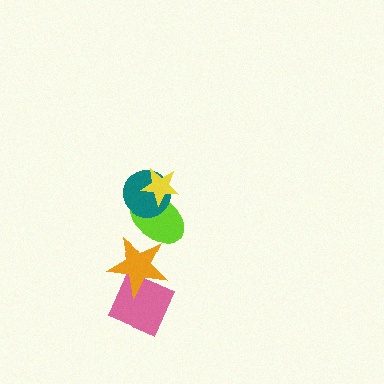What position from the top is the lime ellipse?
The lime ellipse is 3rd from the top.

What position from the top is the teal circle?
The teal circle is 2nd from the top.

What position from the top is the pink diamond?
The pink diamond is 5th from the top.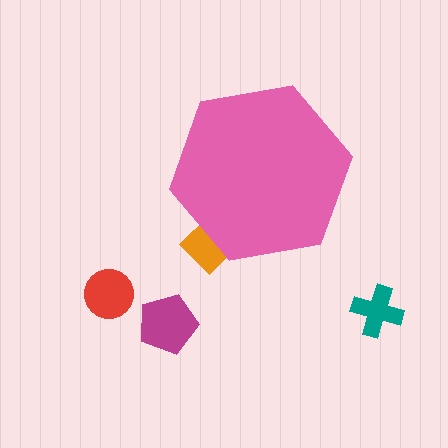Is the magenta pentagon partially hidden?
No, the magenta pentagon is fully visible.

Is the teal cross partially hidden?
No, the teal cross is fully visible.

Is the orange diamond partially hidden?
Yes, the orange diamond is partially hidden behind the pink hexagon.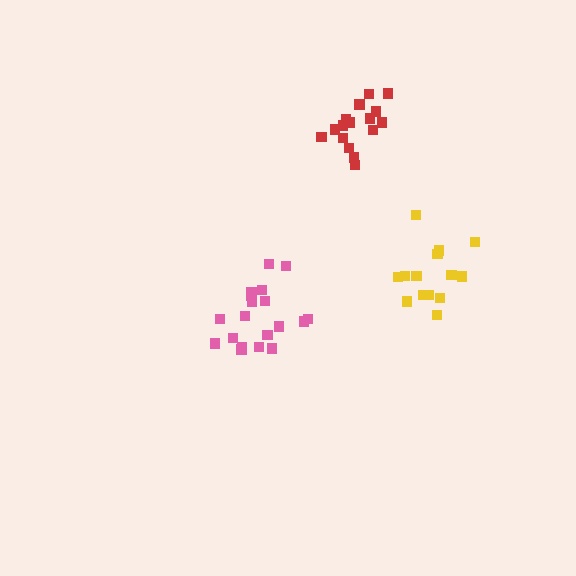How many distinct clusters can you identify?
There are 3 distinct clusters.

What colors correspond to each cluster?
The clusters are colored: yellow, pink, red.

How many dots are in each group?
Group 1: 14 dots, Group 2: 20 dots, Group 3: 16 dots (50 total).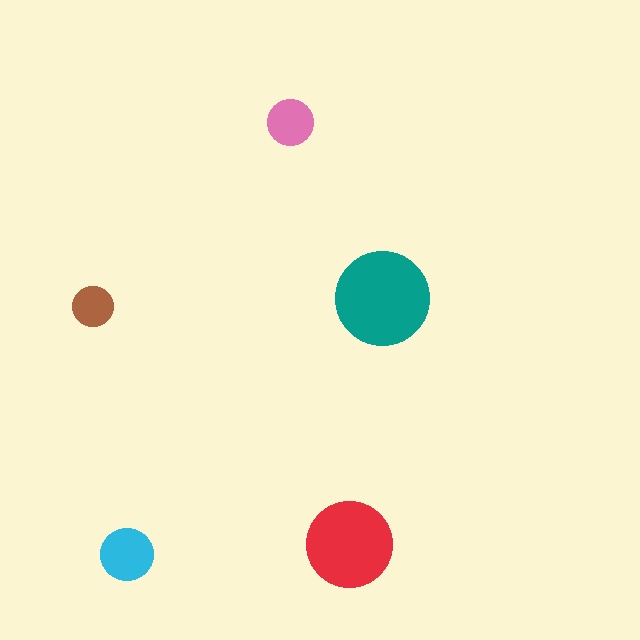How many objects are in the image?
There are 5 objects in the image.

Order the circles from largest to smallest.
the teal one, the red one, the cyan one, the pink one, the brown one.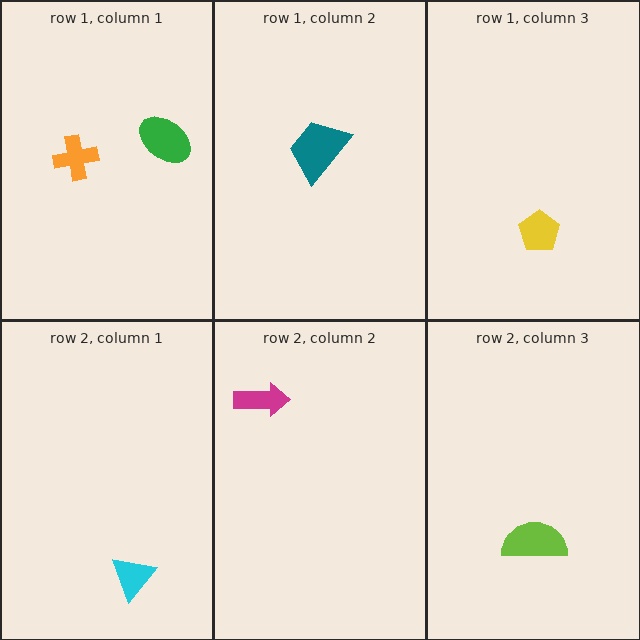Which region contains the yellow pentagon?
The row 1, column 3 region.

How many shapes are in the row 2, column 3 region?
1.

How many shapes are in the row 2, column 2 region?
1.